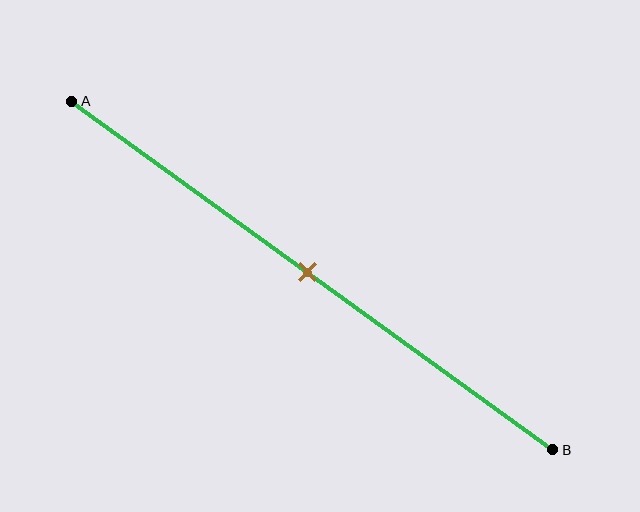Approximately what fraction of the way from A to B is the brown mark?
The brown mark is approximately 50% of the way from A to B.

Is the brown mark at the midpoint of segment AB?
Yes, the mark is approximately at the midpoint.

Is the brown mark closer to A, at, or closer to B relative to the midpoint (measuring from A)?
The brown mark is approximately at the midpoint of segment AB.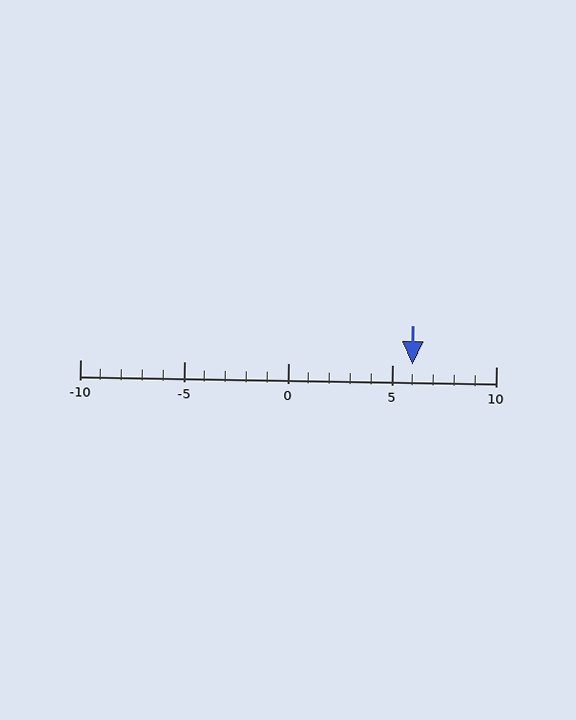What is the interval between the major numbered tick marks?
The major tick marks are spaced 5 units apart.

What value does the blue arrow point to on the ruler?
The blue arrow points to approximately 6.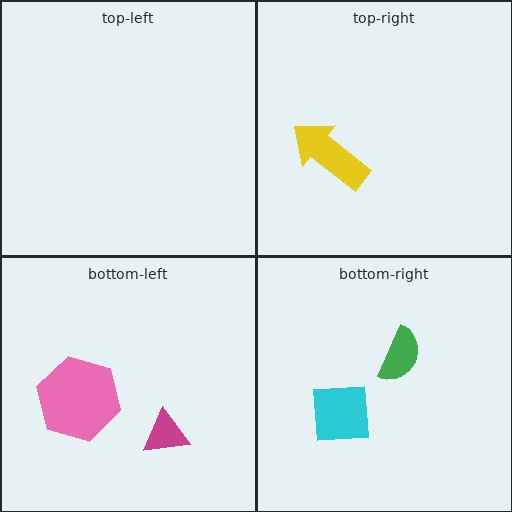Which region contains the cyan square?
The bottom-right region.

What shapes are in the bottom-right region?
The green semicircle, the cyan square.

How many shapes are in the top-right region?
1.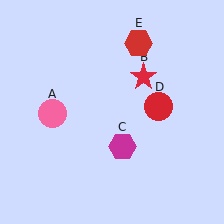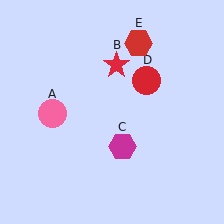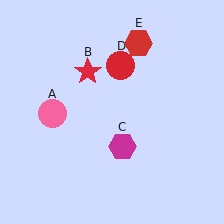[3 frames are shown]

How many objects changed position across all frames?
2 objects changed position: red star (object B), red circle (object D).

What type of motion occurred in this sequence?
The red star (object B), red circle (object D) rotated counterclockwise around the center of the scene.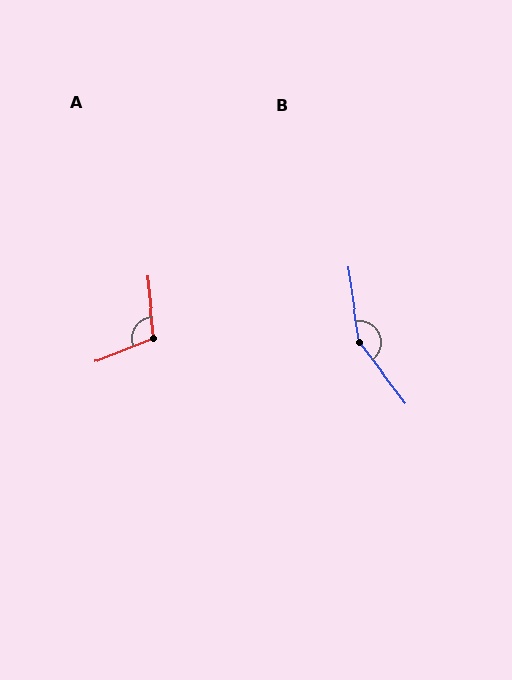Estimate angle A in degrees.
Approximately 106 degrees.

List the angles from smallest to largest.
A (106°), B (151°).